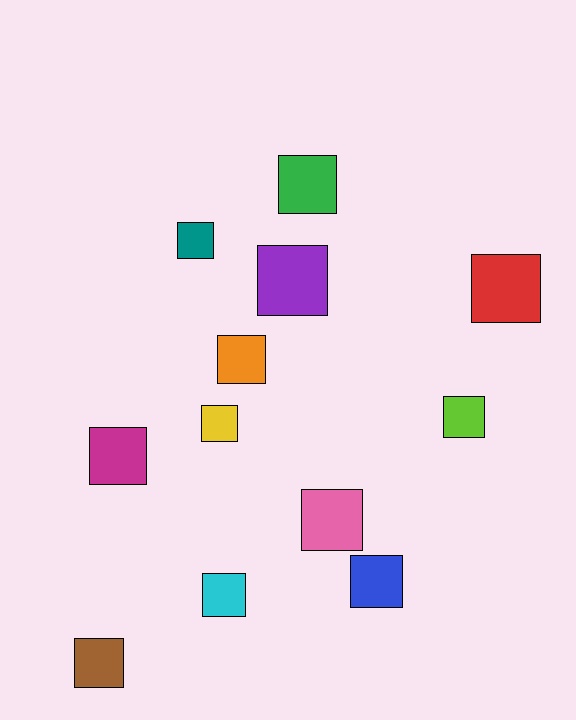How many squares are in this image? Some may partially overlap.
There are 12 squares.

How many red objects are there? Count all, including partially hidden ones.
There is 1 red object.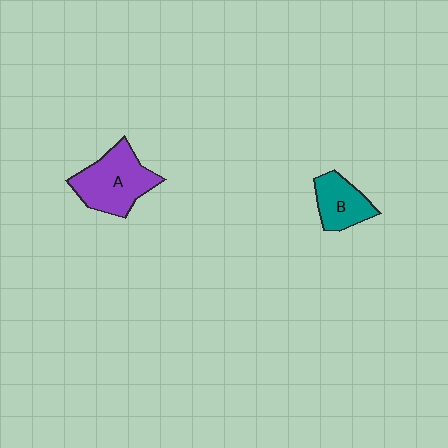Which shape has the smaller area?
Shape B (teal).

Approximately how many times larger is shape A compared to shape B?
Approximately 1.6 times.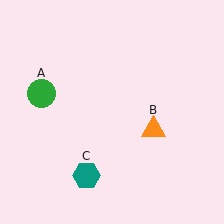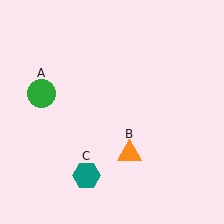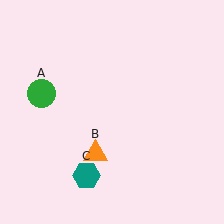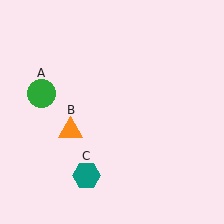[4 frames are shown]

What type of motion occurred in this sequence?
The orange triangle (object B) rotated clockwise around the center of the scene.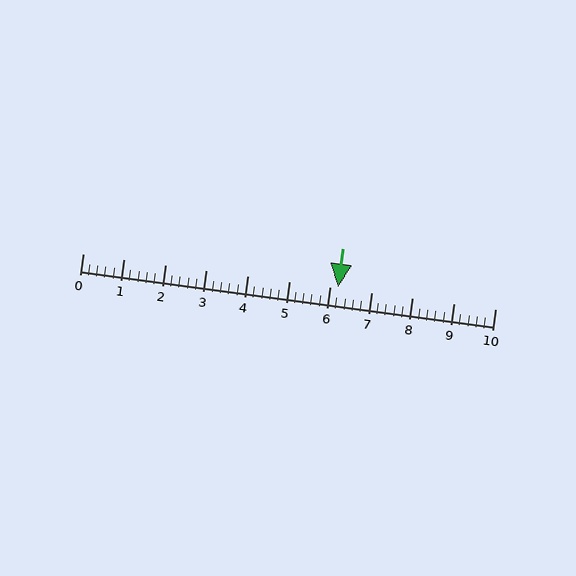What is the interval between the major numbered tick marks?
The major tick marks are spaced 1 units apart.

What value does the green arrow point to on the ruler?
The green arrow points to approximately 6.2.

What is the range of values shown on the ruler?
The ruler shows values from 0 to 10.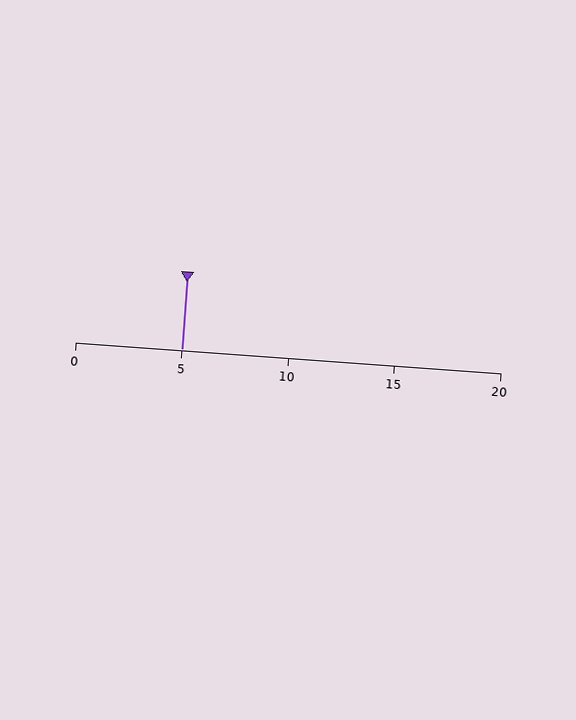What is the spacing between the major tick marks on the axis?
The major ticks are spaced 5 apart.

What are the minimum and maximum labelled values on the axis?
The axis runs from 0 to 20.